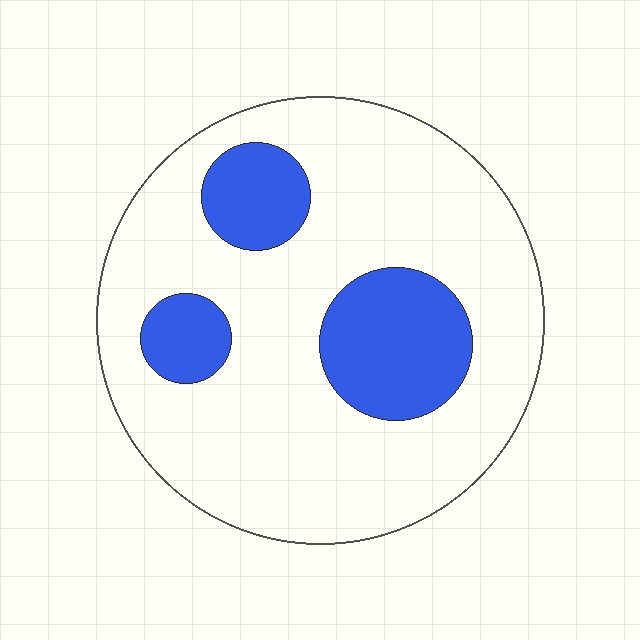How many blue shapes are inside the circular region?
3.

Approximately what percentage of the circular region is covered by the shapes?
Approximately 20%.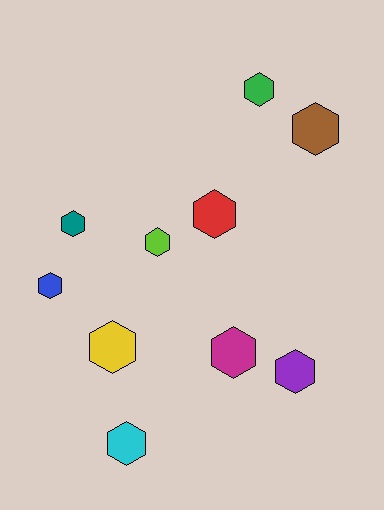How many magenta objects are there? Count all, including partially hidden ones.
There is 1 magenta object.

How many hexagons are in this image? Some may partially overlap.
There are 10 hexagons.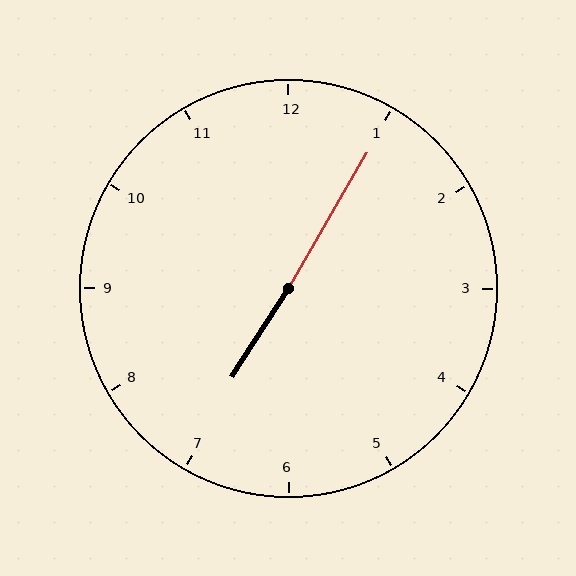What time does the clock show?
7:05.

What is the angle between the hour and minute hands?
Approximately 178 degrees.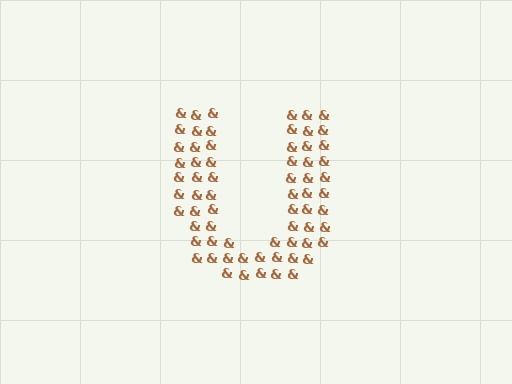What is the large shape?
The large shape is the letter U.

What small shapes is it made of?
It is made of small ampersands.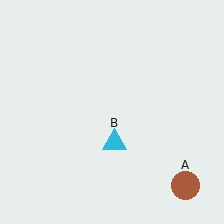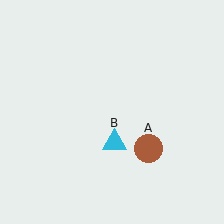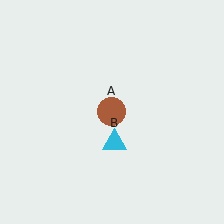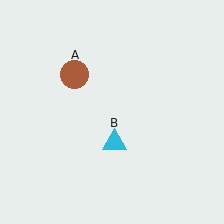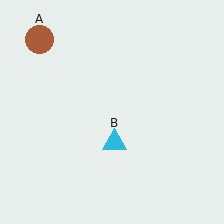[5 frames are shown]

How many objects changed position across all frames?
1 object changed position: brown circle (object A).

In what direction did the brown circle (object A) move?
The brown circle (object A) moved up and to the left.